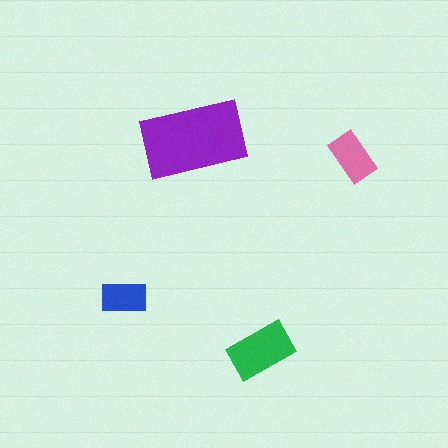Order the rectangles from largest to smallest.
the purple one, the green one, the pink one, the blue one.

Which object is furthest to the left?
The blue rectangle is leftmost.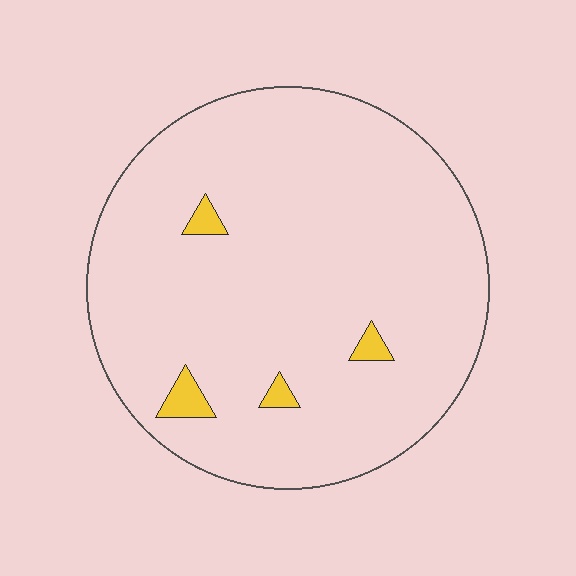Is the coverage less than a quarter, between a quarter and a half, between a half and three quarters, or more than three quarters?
Less than a quarter.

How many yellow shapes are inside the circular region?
4.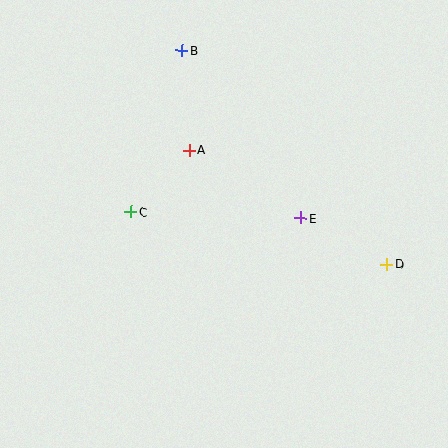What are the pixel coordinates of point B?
Point B is at (182, 50).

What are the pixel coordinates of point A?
Point A is at (190, 150).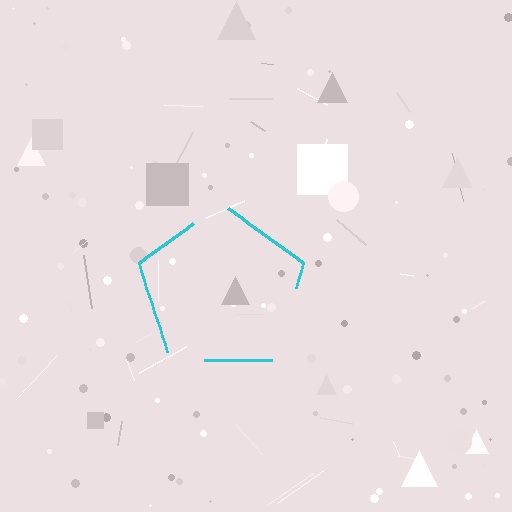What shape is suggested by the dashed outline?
The dashed outline suggests a pentagon.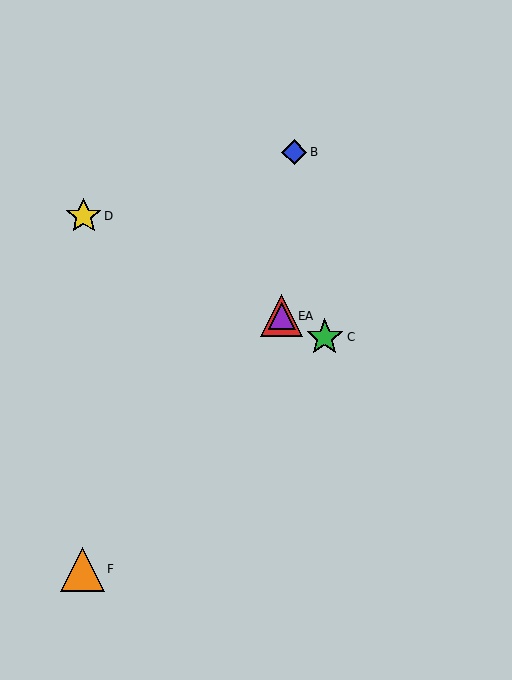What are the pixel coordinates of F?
Object F is at (83, 569).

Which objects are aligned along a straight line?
Objects A, C, D, E are aligned along a straight line.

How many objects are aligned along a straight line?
4 objects (A, C, D, E) are aligned along a straight line.